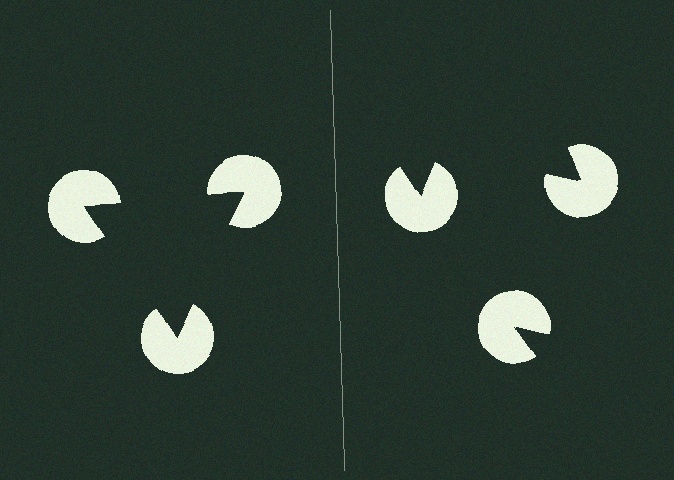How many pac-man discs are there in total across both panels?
6 — 3 on each side.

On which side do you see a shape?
An illusory triangle appears on the left side. On the right side the wedge cuts are rotated, so no coherent shape forms.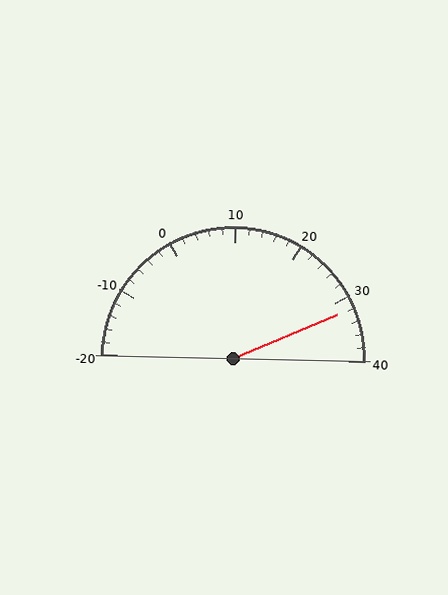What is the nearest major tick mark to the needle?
The nearest major tick mark is 30.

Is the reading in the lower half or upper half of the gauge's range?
The reading is in the upper half of the range (-20 to 40).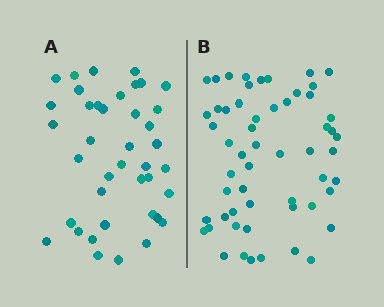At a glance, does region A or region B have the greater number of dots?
Region B (the right region) has more dots.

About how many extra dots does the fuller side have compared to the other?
Region B has approximately 15 more dots than region A.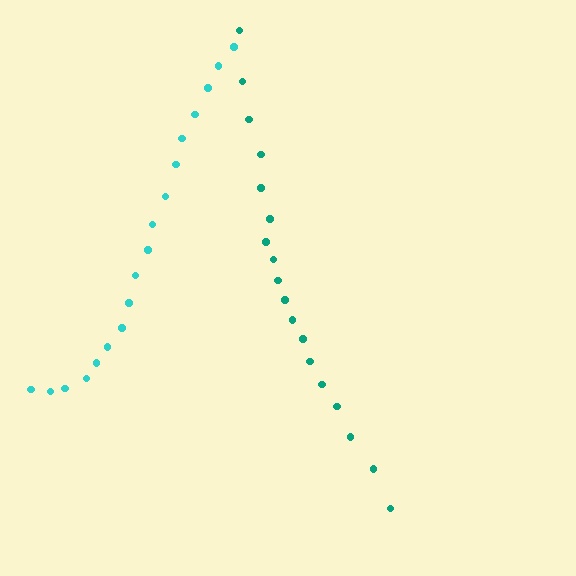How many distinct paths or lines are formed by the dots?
There are 2 distinct paths.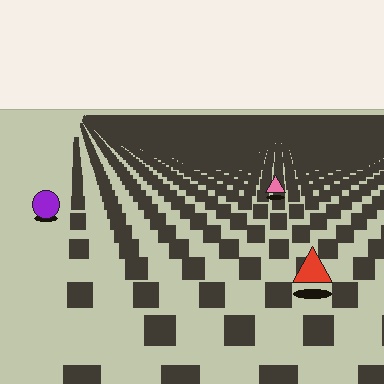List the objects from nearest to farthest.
From nearest to farthest: the red triangle, the purple circle, the pink triangle.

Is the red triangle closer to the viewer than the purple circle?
Yes. The red triangle is closer — you can tell from the texture gradient: the ground texture is coarser near it.